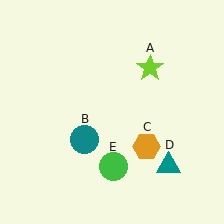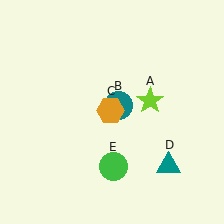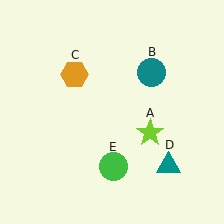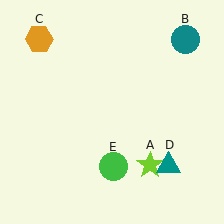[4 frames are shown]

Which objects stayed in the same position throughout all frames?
Teal triangle (object D) and green circle (object E) remained stationary.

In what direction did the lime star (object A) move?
The lime star (object A) moved down.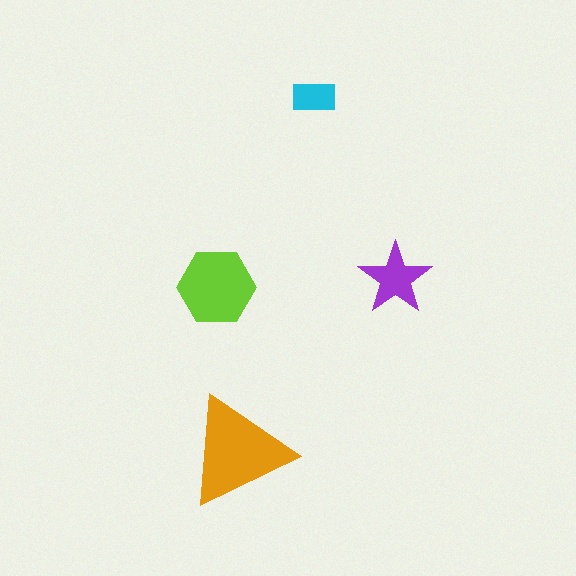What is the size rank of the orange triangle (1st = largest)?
1st.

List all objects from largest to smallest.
The orange triangle, the lime hexagon, the purple star, the cyan rectangle.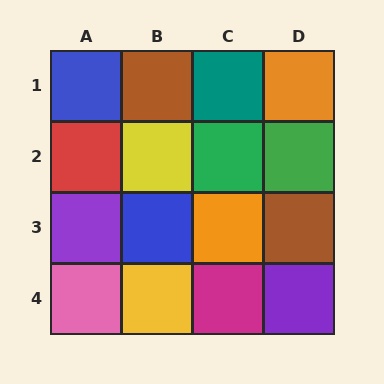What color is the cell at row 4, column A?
Pink.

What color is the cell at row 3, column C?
Orange.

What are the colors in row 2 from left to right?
Red, yellow, green, green.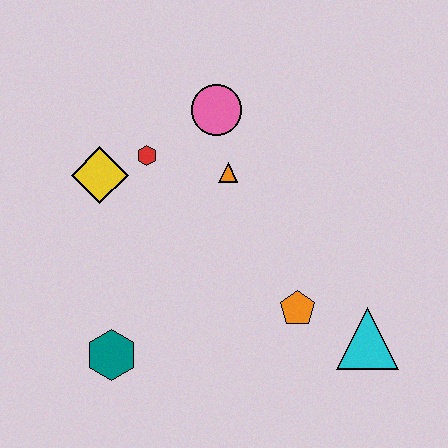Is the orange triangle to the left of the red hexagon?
No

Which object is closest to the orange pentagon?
The cyan triangle is closest to the orange pentagon.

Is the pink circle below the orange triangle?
No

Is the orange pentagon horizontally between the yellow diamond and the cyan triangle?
Yes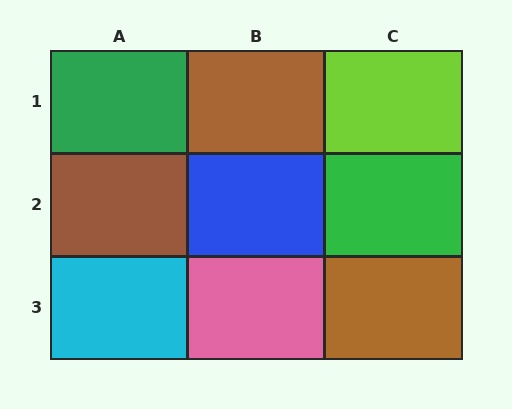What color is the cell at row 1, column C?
Lime.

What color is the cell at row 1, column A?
Green.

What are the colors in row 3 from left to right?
Cyan, pink, brown.